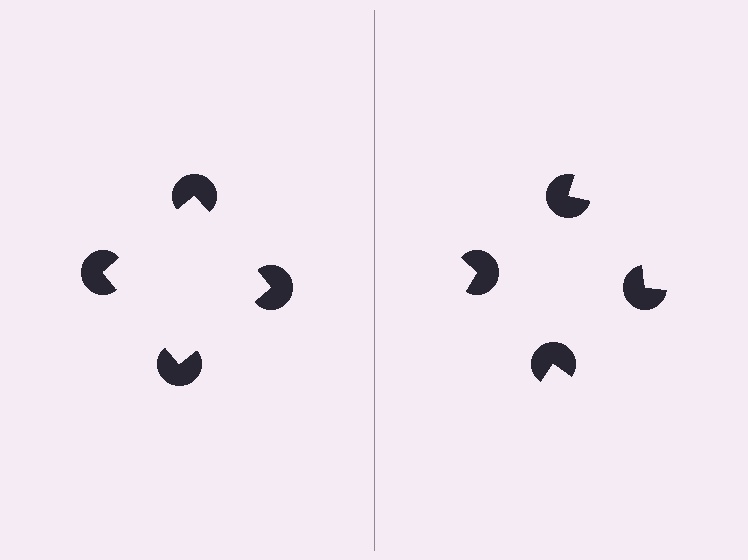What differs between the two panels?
The pac-man discs are positioned identically on both sides; only the wedge orientations differ. On the left they align to a square; on the right they are misaligned.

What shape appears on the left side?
An illusory square.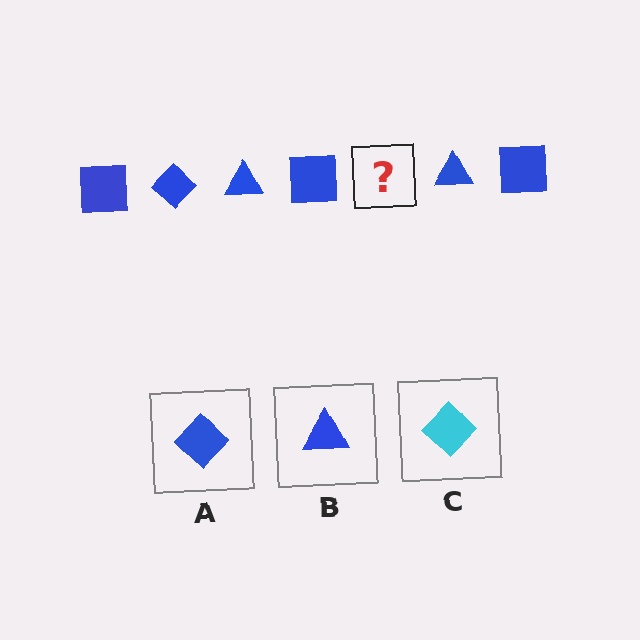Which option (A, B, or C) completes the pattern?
A.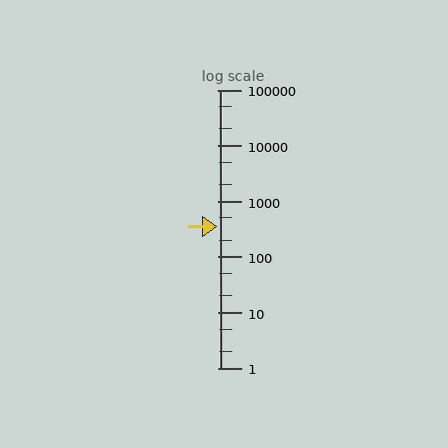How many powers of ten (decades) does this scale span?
The scale spans 5 decades, from 1 to 100000.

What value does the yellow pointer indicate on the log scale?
The pointer indicates approximately 350.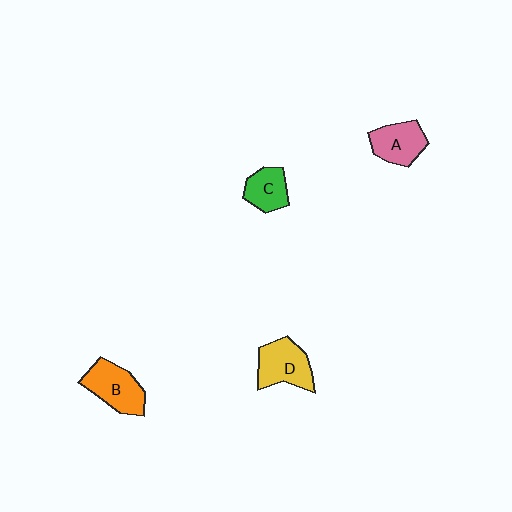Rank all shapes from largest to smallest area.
From largest to smallest: B (orange), D (yellow), A (pink), C (green).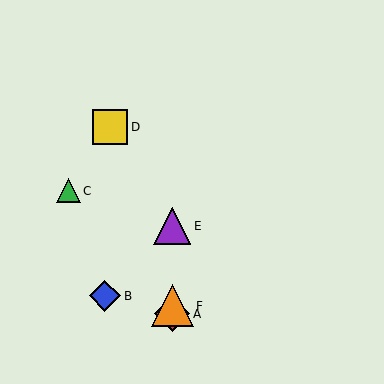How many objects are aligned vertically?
3 objects (A, E, F) are aligned vertically.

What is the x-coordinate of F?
Object F is at x≈172.